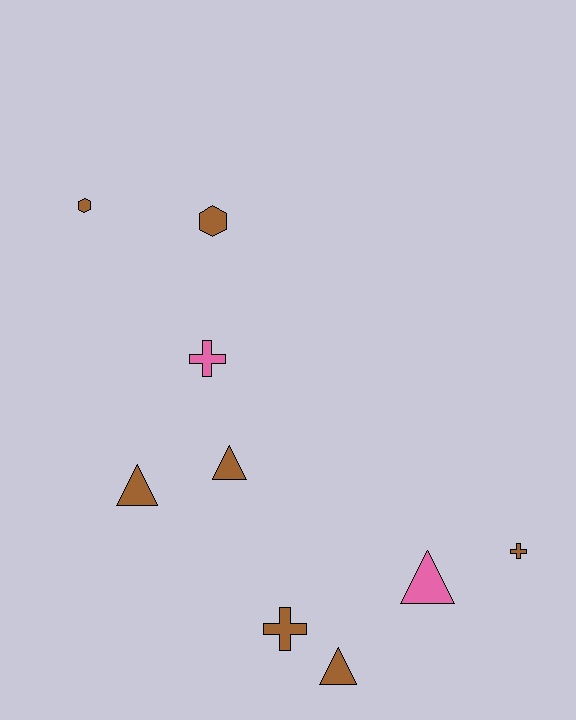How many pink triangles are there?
There is 1 pink triangle.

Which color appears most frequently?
Brown, with 7 objects.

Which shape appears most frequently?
Triangle, with 4 objects.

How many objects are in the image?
There are 9 objects.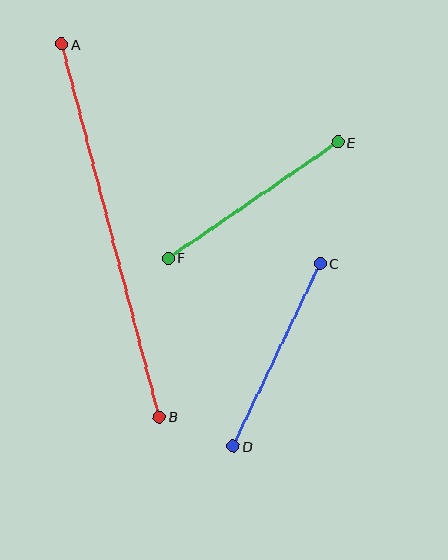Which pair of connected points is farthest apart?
Points A and B are farthest apart.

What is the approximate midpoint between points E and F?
The midpoint is at approximately (253, 200) pixels.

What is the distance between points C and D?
The distance is approximately 202 pixels.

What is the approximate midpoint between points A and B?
The midpoint is at approximately (111, 230) pixels.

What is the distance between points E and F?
The distance is approximately 205 pixels.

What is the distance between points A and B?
The distance is approximately 385 pixels.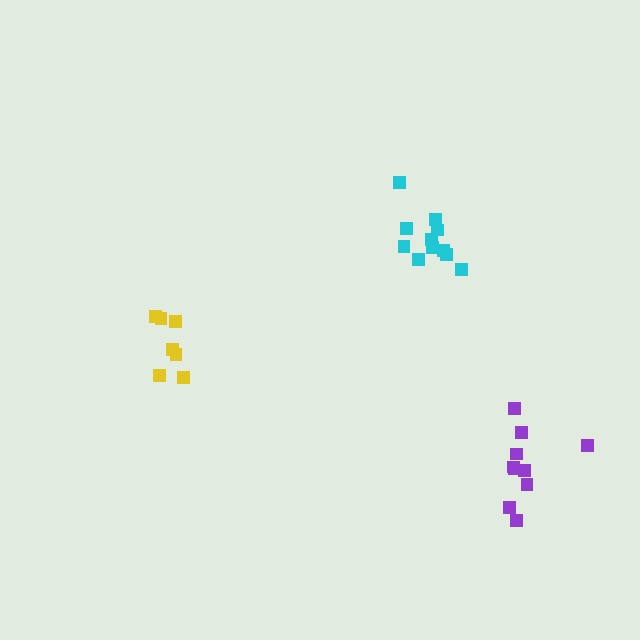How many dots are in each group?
Group 1: 10 dots, Group 2: 11 dots, Group 3: 7 dots (28 total).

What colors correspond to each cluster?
The clusters are colored: purple, cyan, yellow.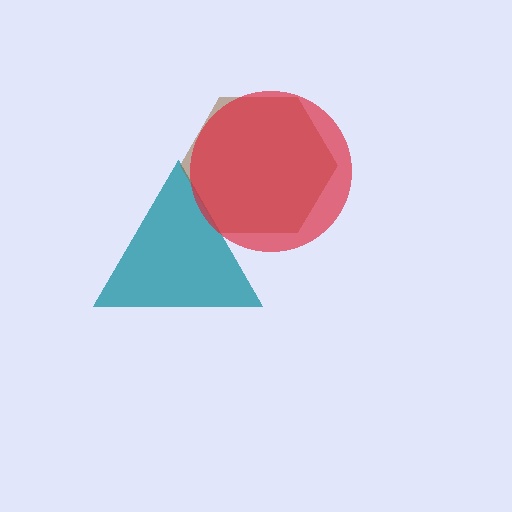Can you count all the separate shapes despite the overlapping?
Yes, there are 3 separate shapes.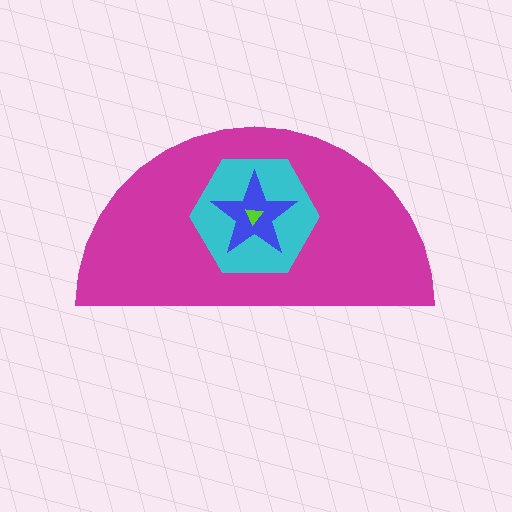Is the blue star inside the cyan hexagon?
Yes.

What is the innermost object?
The lime triangle.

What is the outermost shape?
The magenta semicircle.